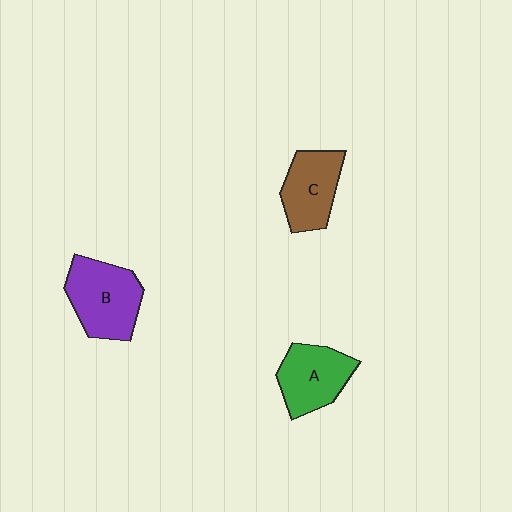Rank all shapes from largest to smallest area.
From largest to smallest: B (purple), A (green), C (brown).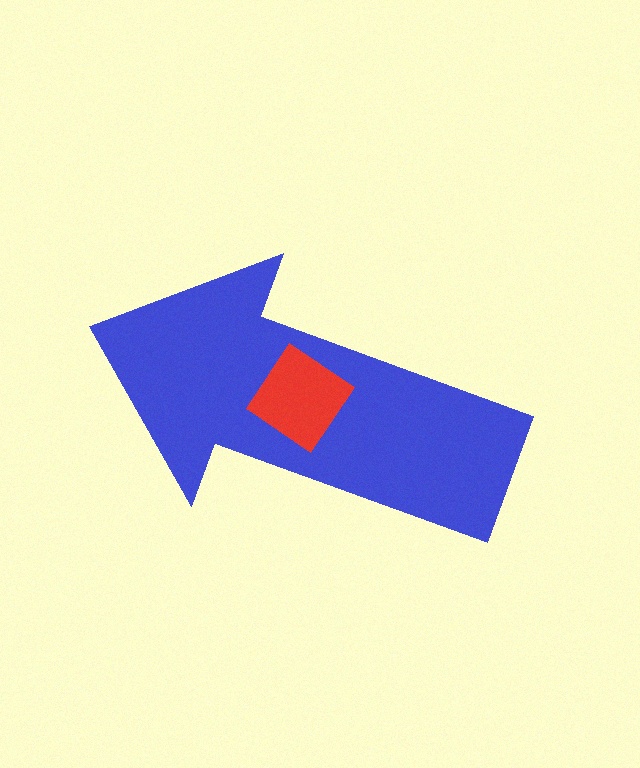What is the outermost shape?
The blue arrow.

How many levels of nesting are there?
2.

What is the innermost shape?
The red diamond.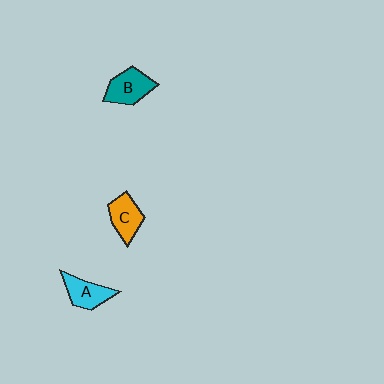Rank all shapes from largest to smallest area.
From largest to smallest: B (teal), C (orange), A (cyan).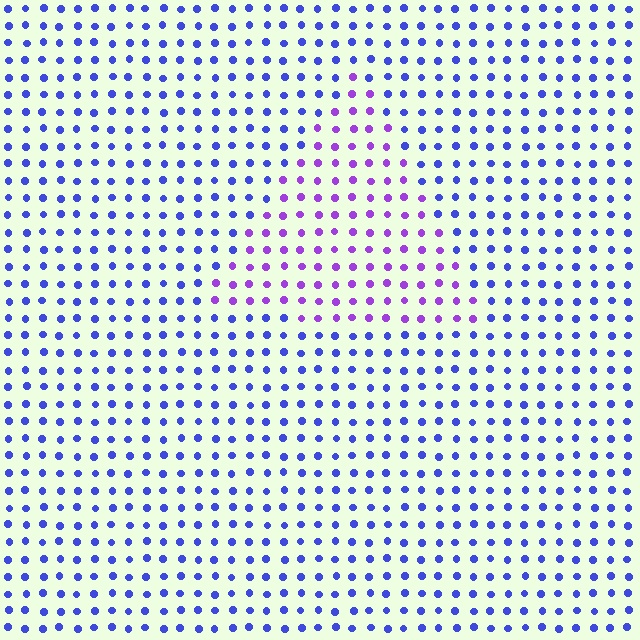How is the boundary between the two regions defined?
The boundary is defined purely by a slight shift in hue (about 42 degrees). Spacing, size, and orientation are identical on both sides.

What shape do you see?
I see a triangle.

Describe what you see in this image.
The image is filled with small blue elements in a uniform arrangement. A triangle-shaped region is visible where the elements are tinted to a slightly different hue, forming a subtle color boundary.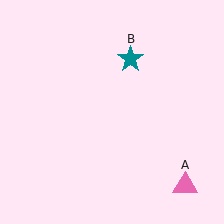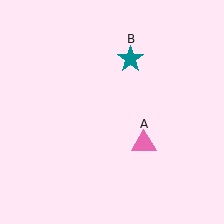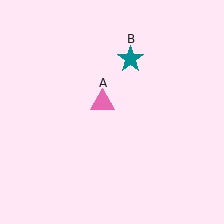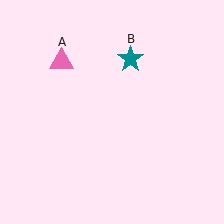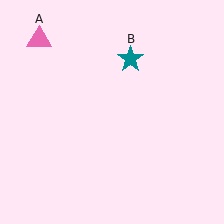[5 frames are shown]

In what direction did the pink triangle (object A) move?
The pink triangle (object A) moved up and to the left.